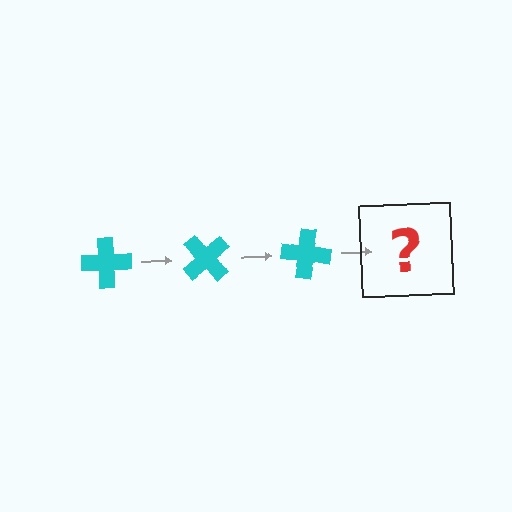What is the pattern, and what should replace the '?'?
The pattern is that the cross rotates 50 degrees each step. The '?' should be a cyan cross rotated 150 degrees.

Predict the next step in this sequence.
The next step is a cyan cross rotated 150 degrees.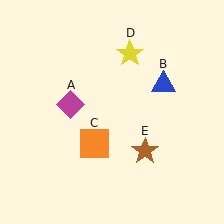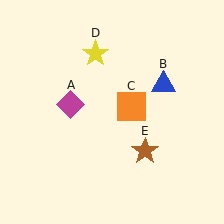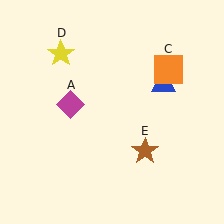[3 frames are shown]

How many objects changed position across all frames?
2 objects changed position: orange square (object C), yellow star (object D).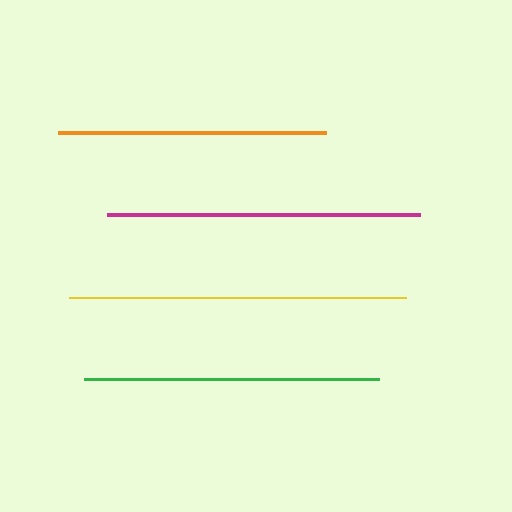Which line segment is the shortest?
The orange line is the shortest at approximately 269 pixels.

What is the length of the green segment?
The green segment is approximately 295 pixels long.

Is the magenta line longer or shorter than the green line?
The magenta line is longer than the green line.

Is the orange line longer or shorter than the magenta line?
The magenta line is longer than the orange line.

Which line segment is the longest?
The yellow line is the longest at approximately 337 pixels.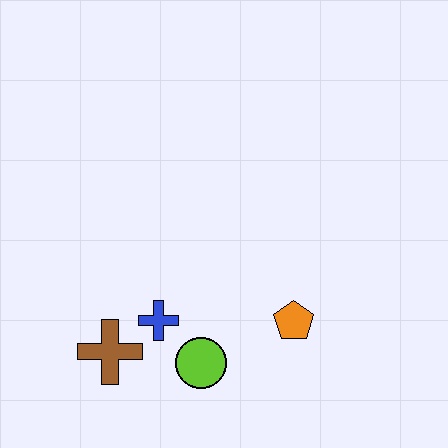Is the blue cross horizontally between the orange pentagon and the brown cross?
Yes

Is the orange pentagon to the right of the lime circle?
Yes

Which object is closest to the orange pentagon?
The lime circle is closest to the orange pentagon.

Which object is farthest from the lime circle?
The orange pentagon is farthest from the lime circle.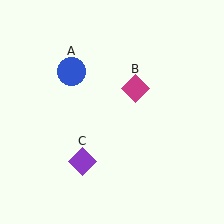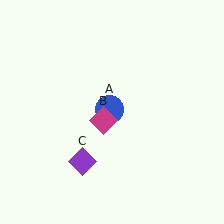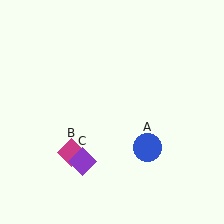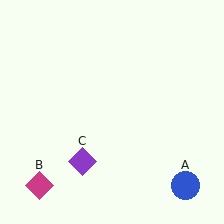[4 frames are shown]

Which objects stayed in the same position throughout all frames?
Purple diamond (object C) remained stationary.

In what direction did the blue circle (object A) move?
The blue circle (object A) moved down and to the right.